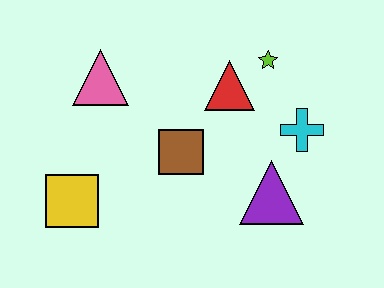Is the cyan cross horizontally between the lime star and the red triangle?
No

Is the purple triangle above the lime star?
No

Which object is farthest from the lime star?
The yellow square is farthest from the lime star.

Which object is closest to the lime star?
The red triangle is closest to the lime star.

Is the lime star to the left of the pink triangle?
No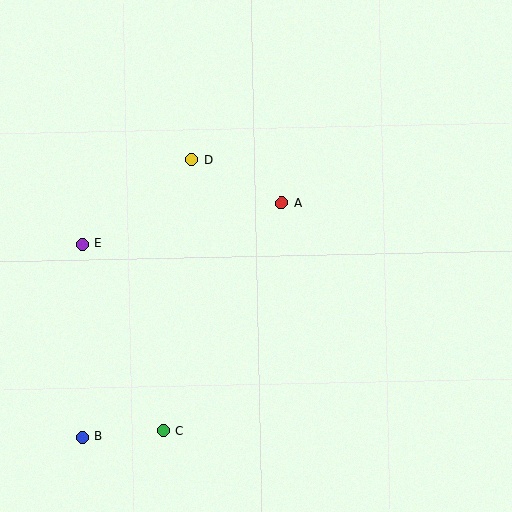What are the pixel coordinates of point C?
Point C is at (163, 431).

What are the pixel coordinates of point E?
Point E is at (82, 244).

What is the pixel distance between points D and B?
The distance between D and B is 298 pixels.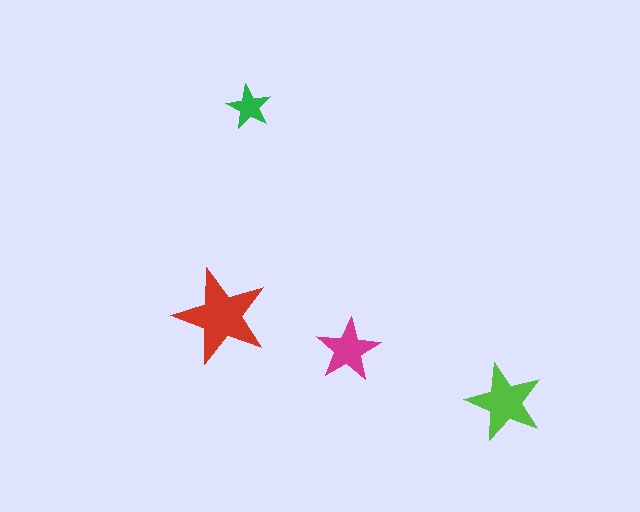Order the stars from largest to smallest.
the red one, the lime one, the magenta one, the green one.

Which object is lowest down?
The lime star is bottommost.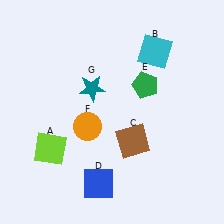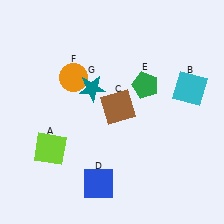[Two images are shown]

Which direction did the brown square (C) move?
The brown square (C) moved up.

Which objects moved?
The objects that moved are: the cyan square (B), the brown square (C), the orange circle (F).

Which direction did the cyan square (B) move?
The cyan square (B) moved down.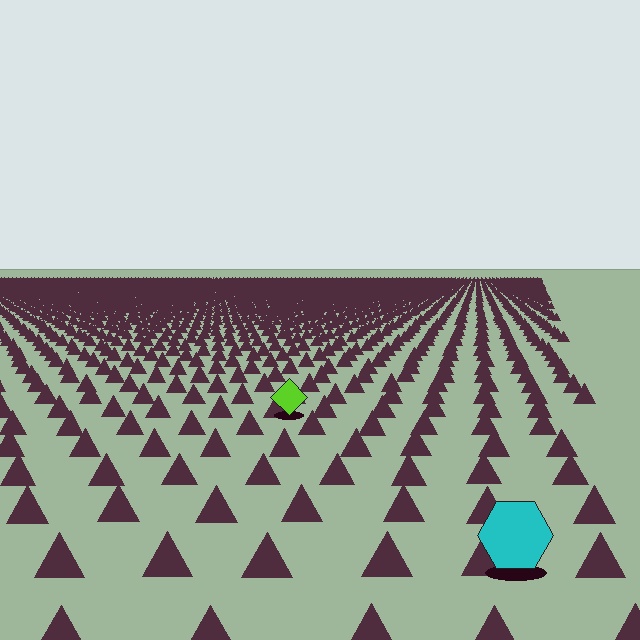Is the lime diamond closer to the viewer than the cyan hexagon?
No. The cyan hexagon is closer — you can tell from the texture gradient: the ground texture is coarser near it.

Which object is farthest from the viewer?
The lime diamond is farthest from the viewer. It appears smaller and the ground texture around it is denser.